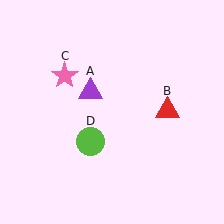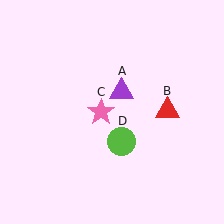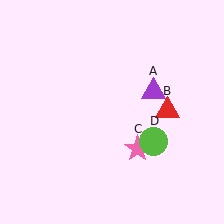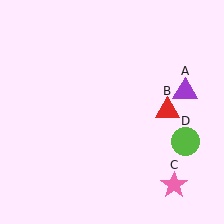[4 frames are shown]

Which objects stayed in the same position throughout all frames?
Red triangle (object B) remained stationary.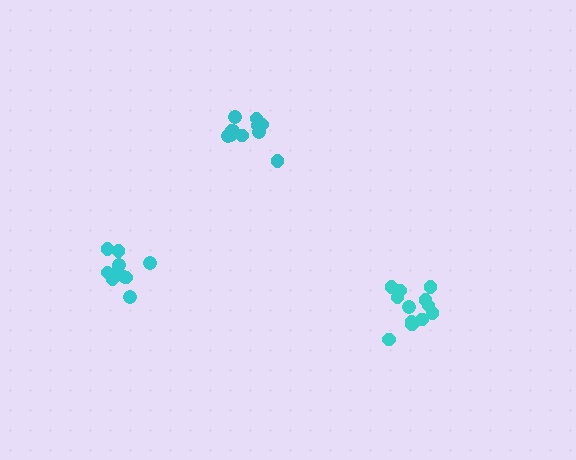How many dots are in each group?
Group 1: 12 dots, Group 2: 10 dots, Group 3: 12 dots (34 total).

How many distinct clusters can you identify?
There are 3 distinct clusters.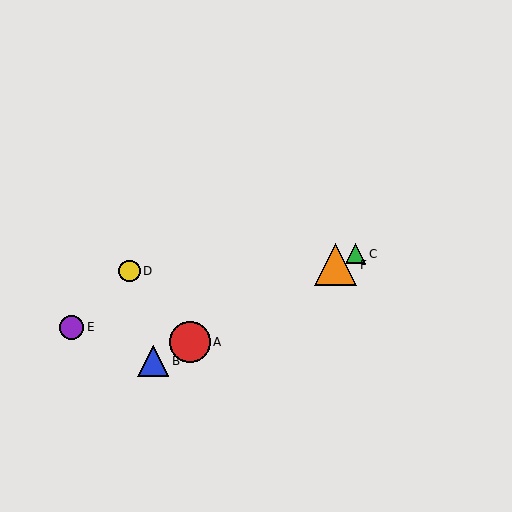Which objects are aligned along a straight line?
Objects A, B, C, F are aligned along a straight line.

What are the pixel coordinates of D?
Object D is at (130, 271).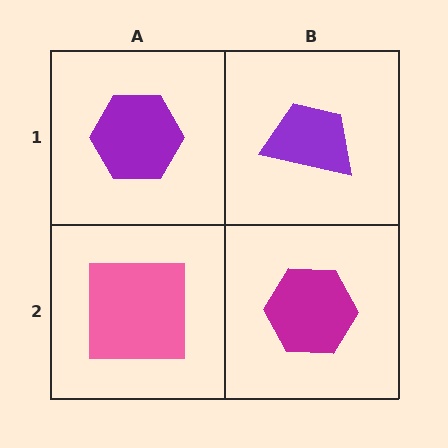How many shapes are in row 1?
2 shapes.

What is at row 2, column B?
A magenta hexagon.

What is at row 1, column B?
A purple trapezoid.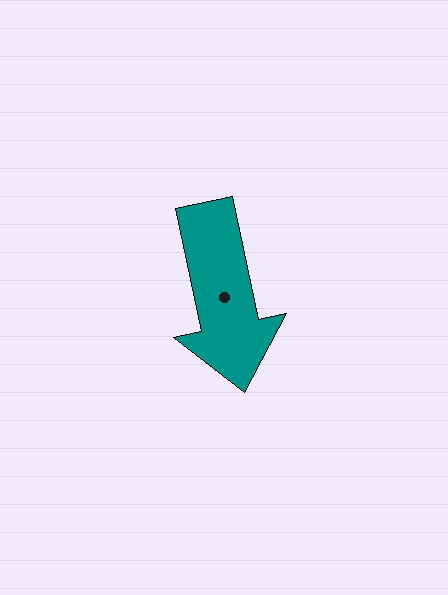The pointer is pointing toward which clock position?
Roughly 6 o'clock.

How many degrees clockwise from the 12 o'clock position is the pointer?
Approximately 168 degrees.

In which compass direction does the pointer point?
South.